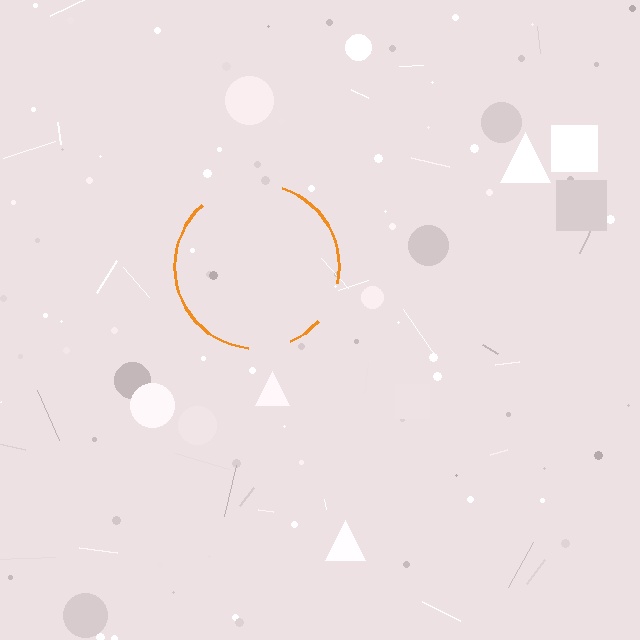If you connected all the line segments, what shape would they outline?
They would outline a circle.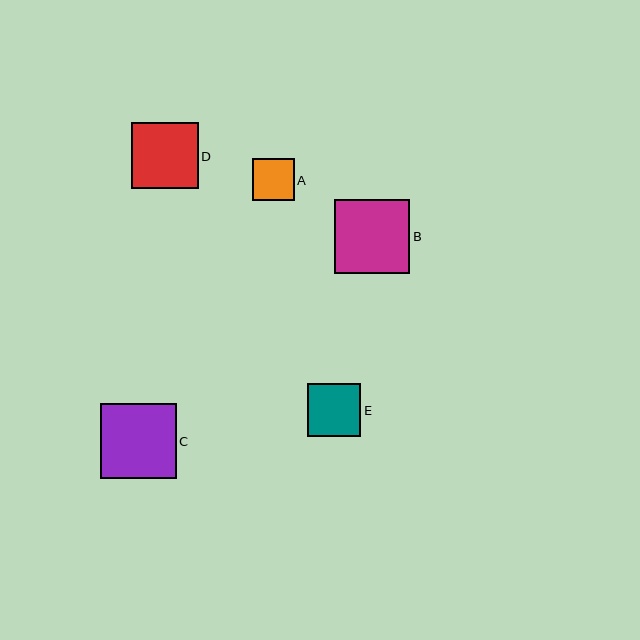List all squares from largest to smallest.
From largest to smallest: C, B, D, E, A.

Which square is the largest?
Square C is the largest with a size of approximately 75 pixels.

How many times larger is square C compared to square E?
Square C is approximately 1.4 times the size of square E.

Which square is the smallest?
Square A is the smallest with a size of approximately 42 pixels.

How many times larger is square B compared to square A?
Square B is approximately 1.8 times the size of square A.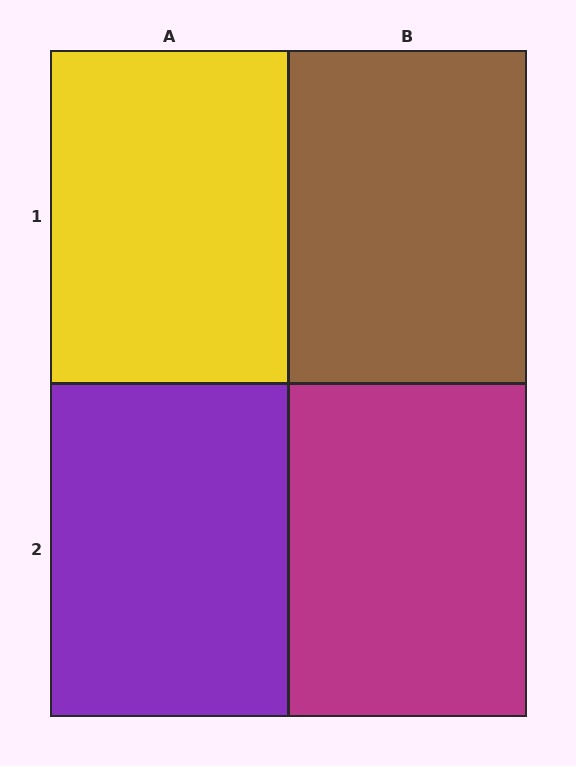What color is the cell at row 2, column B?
Magenta.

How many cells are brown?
1 cell is brown.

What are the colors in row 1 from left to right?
Yellow, brown.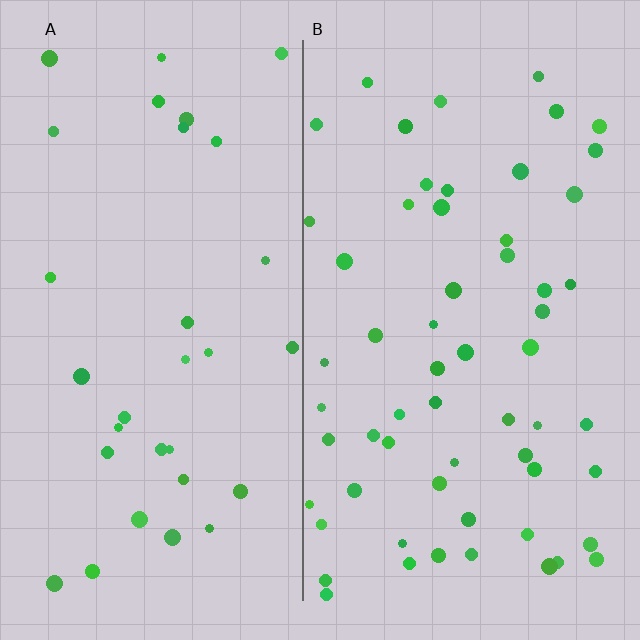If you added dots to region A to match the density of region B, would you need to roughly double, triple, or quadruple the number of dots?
Approximately double.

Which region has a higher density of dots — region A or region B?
B (the right).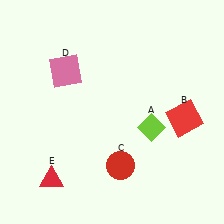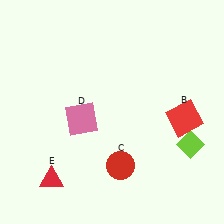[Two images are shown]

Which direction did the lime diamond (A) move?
The lime diamond (A) moved right.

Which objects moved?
The objects that moved are: the lime diamond (A), the pink square (D).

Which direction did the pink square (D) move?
The pink square (D) moved down.